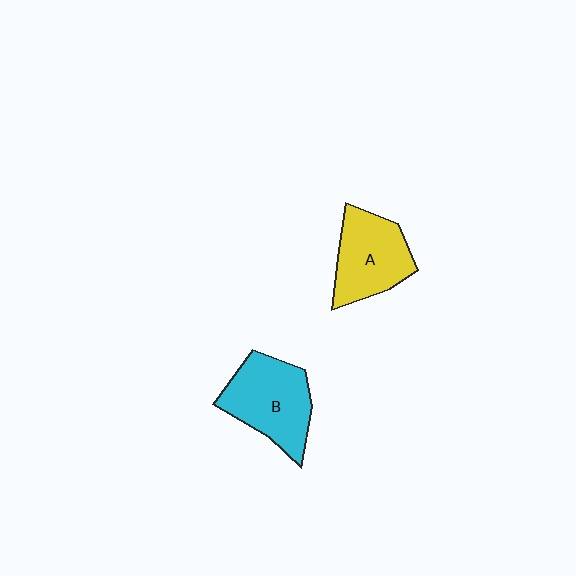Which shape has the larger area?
Shape B (cyan).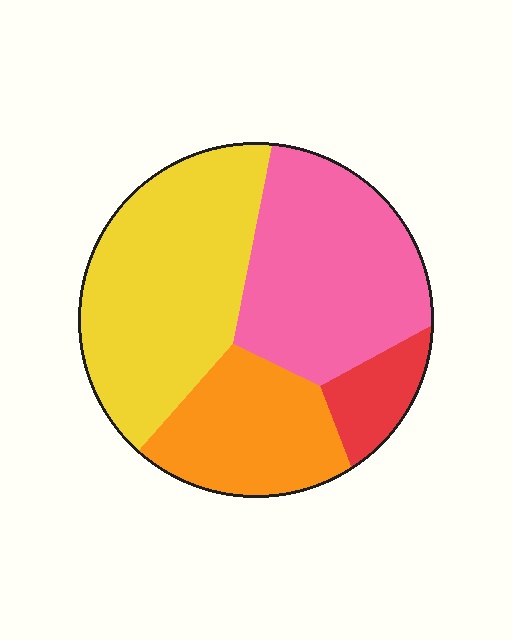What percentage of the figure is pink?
Pink takes up about one third (1/3) of the figure.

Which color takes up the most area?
Yellow, at roughly 40%.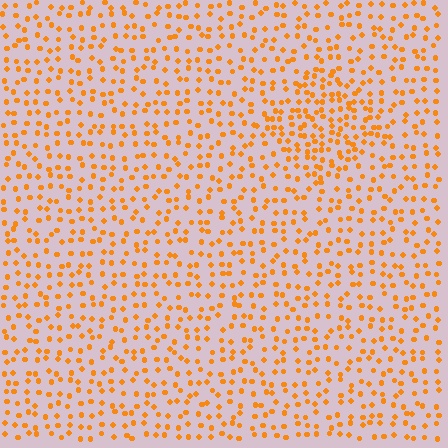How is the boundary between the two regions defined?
The boundary is defined by a change in element density (approximately 1.7x ratio). All elements are the same color, size, and shape.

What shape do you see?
I see a diamond.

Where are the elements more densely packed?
The elements are more densely packed inside the diamond boundary.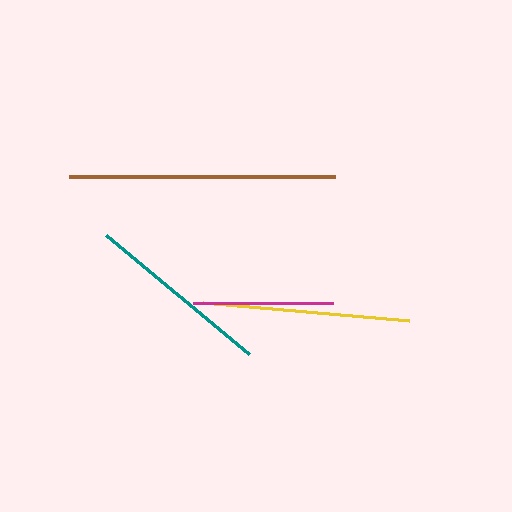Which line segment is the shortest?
The magenta line is the shortest at approximately 140 pixels.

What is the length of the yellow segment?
The yellow segment is approximately 207 pixels long.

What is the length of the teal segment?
The teal segment is approximately 186 pixels long.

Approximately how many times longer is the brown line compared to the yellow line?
The brown line is approximately 1.3 times the length of the yellow line.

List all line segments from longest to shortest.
From longest to shortest: brown, yellow, teal, magenta.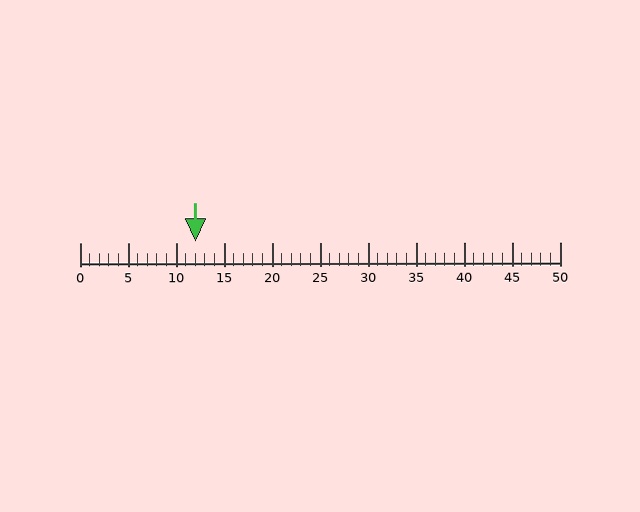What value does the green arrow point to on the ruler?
The green arrow points to approximately 12.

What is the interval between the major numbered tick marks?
The major tick marks are spaced 5 units apart.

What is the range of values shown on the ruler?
The ruler shows values from 0 to 50.